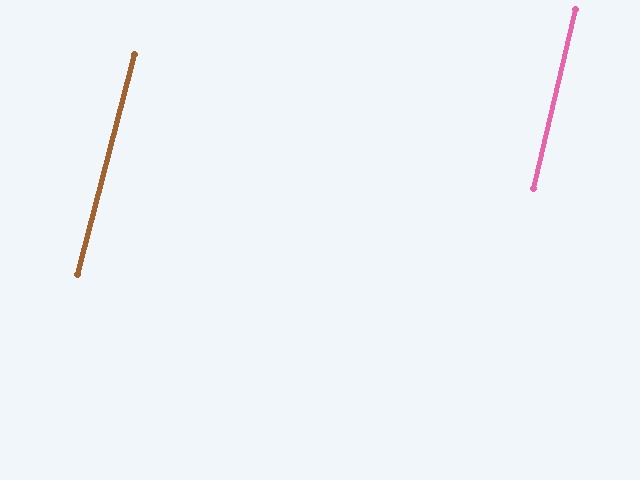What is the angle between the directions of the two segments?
Approximately 1 degree.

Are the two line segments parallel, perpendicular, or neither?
Parallel — their directions differ by only 1.2°.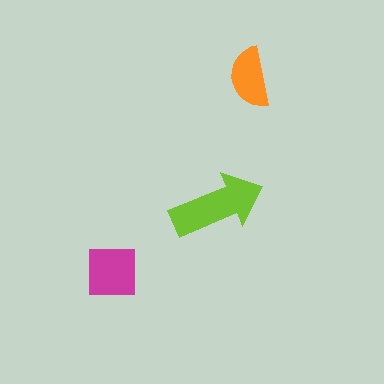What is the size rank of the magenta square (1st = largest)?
2nd.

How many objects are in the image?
There are 3 objects in the image.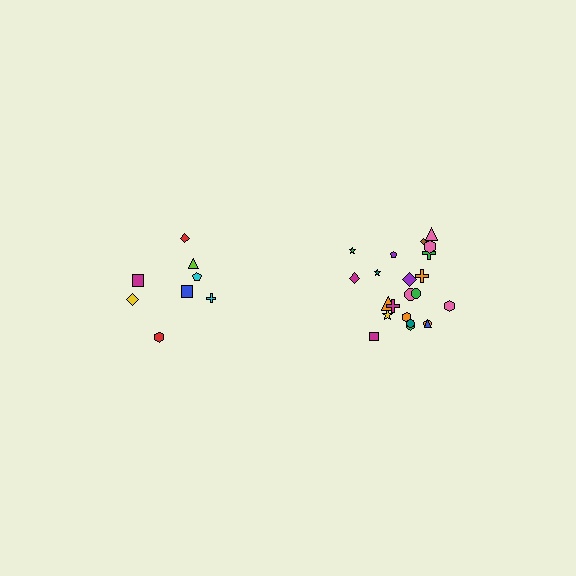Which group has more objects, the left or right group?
The right group.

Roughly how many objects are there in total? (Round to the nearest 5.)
Roughly 30 objects in total.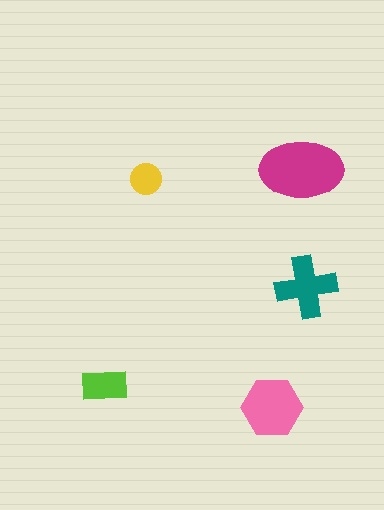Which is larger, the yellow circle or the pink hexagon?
The pink hexagon.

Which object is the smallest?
The yellow circle.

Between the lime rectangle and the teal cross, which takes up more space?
The teal cross.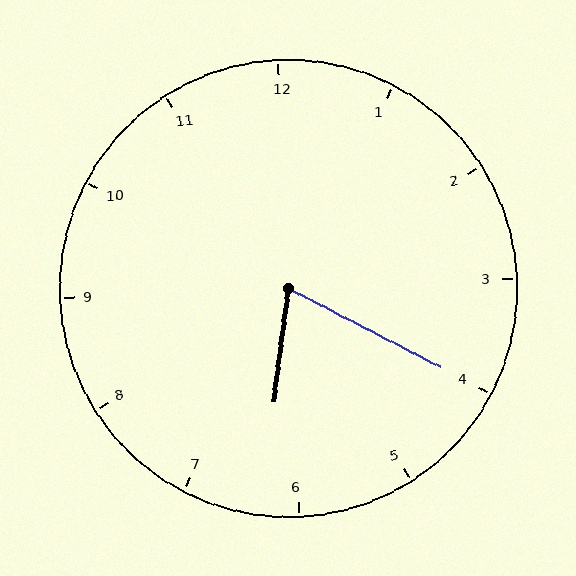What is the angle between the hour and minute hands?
Approximately 70 degrees.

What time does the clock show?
6:20.